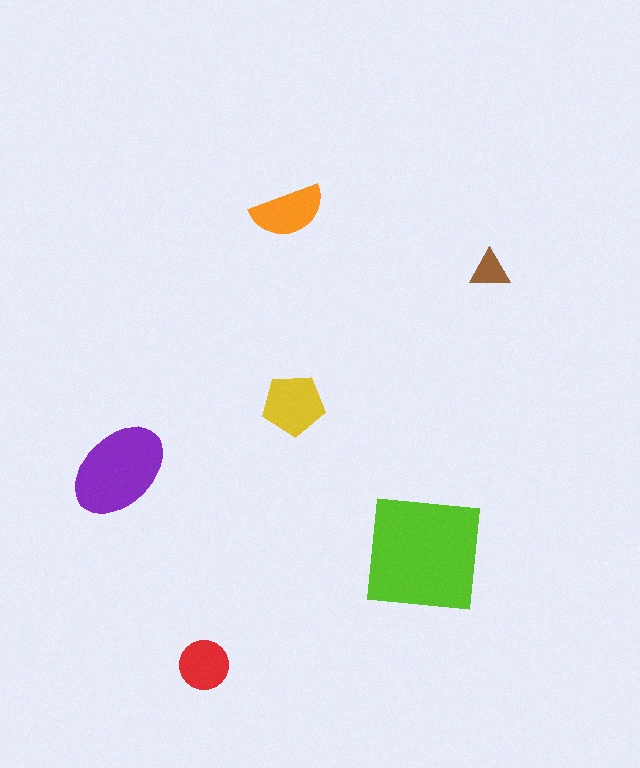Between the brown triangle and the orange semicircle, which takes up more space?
The orange semicircle.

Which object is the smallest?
The brown triangle.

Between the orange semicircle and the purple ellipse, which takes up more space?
The purple ellipse.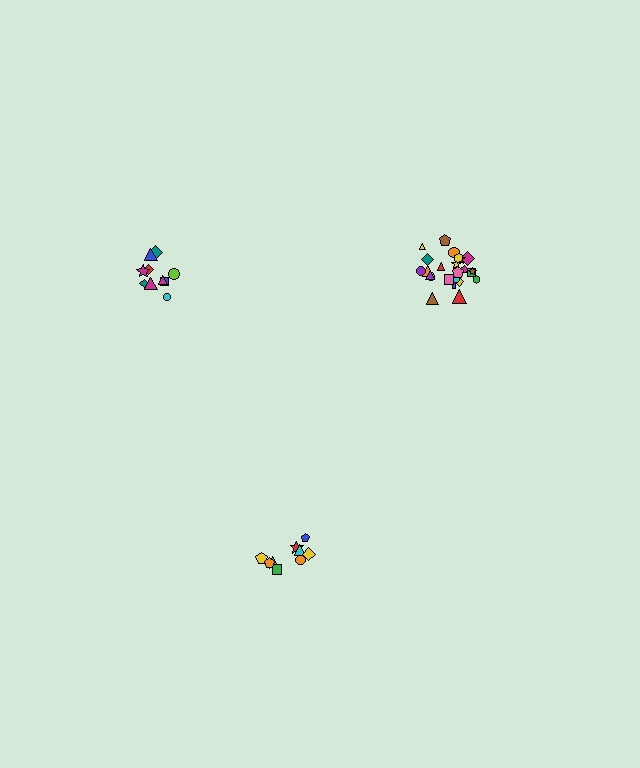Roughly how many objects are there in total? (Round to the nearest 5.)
Roughly 45 objects in total.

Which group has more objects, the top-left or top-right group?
The top-right group.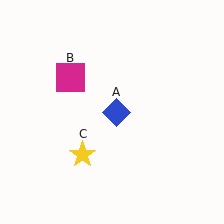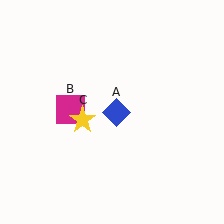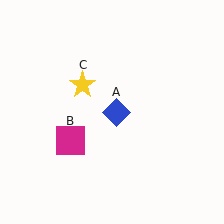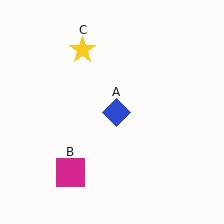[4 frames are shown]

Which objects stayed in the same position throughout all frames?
Blue diamond (object A) remained stationary.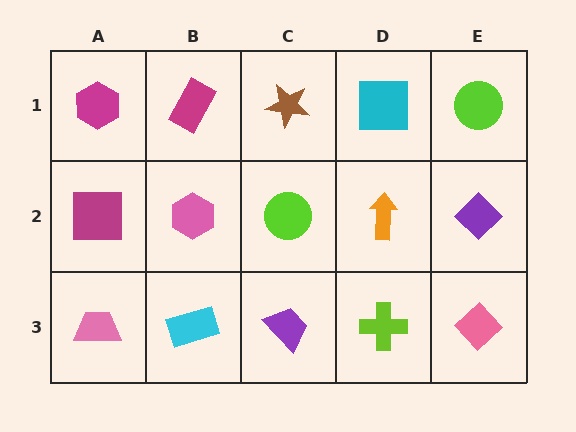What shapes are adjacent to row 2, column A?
A magenta hexagon (row 1, column A), a pink trapezoid (row 3, column A), a pink hexagon (row 2, column B).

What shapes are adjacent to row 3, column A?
A magenta square (row 2, column A), a cyan rectangle (row 3, column B).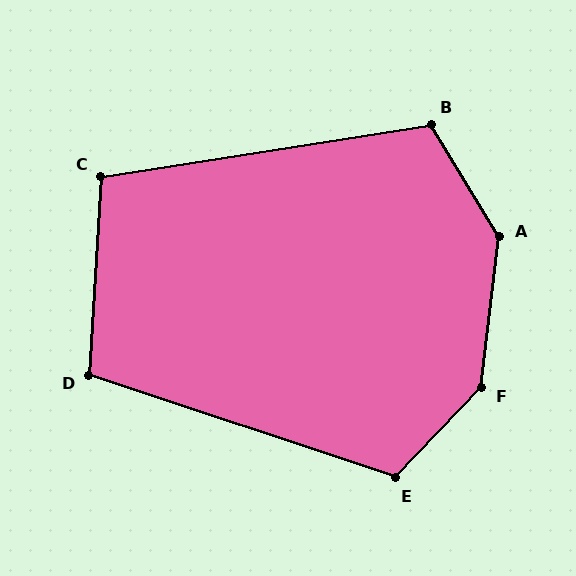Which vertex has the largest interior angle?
F, at approximately 143 degrees.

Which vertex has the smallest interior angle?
C, at approximately 103 degrees.